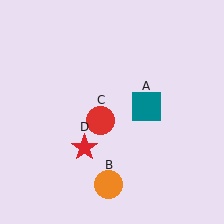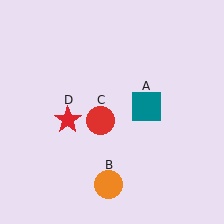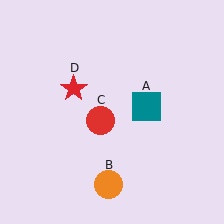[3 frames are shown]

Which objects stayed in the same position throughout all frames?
Teal square (object A) and orange circle (object B) and red circle (object C) remained stationary.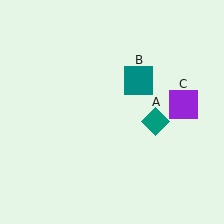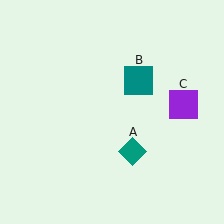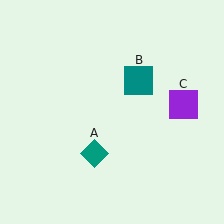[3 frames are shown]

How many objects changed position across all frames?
1 object changed position: teal diamond (object A).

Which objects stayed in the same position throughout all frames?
Teal square (object B) and purple square (object C) remained stationary.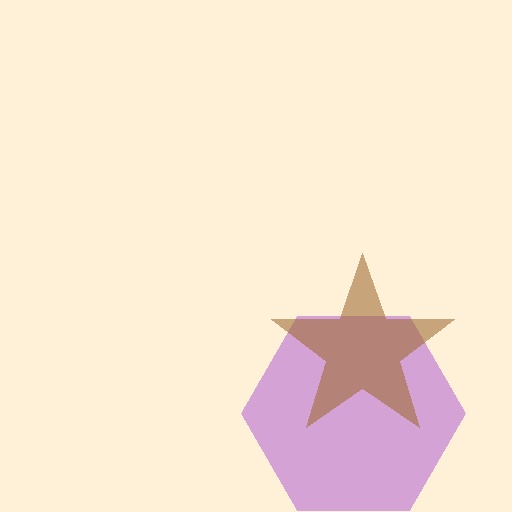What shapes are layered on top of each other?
The layered shapes are: a purple hexagon, a brown star.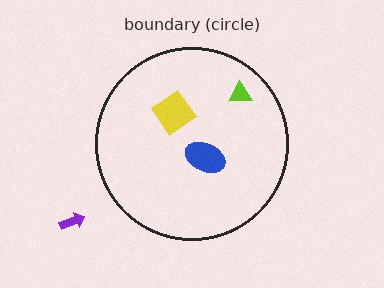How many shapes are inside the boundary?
3 inside, 1 outside.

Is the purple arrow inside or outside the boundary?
Outside.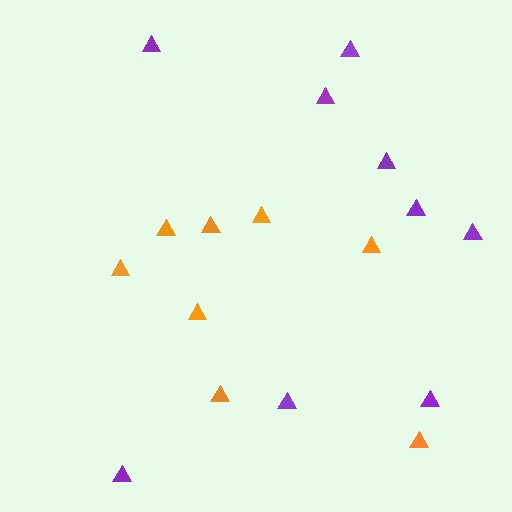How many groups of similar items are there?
There are 2 groups: one group of orange triangles (8) and one group of purple triangles (9).